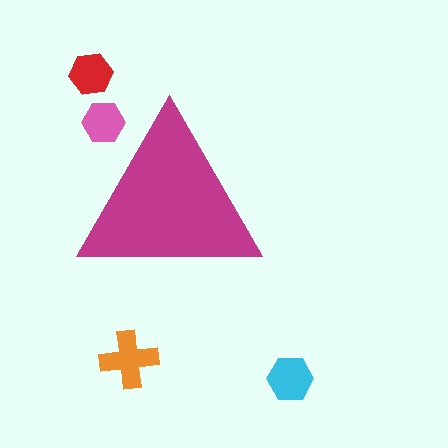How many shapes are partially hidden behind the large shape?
1 shape is partially hidden.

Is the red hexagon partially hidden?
No, the red hexagon is fully visible.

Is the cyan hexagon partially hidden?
No, the cyan hexagon is fully visible.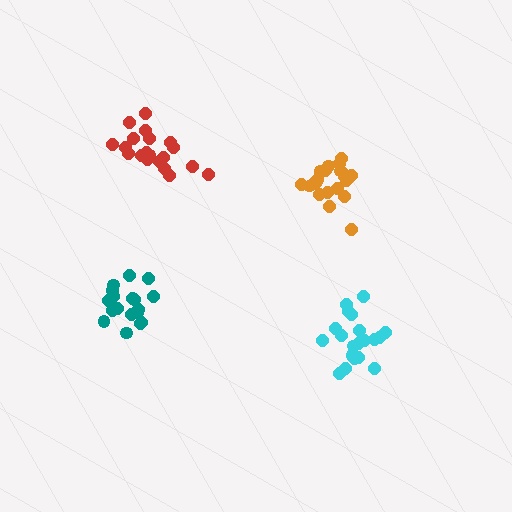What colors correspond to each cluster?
The clusters are colored: teal, red, cyan, orange.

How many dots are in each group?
Group 1: 18 dots, Group 2: 20 dots, Group 3: 20 dots, Group 4: 21 dots (79 total).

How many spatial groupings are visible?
There are 4 spatial groupings.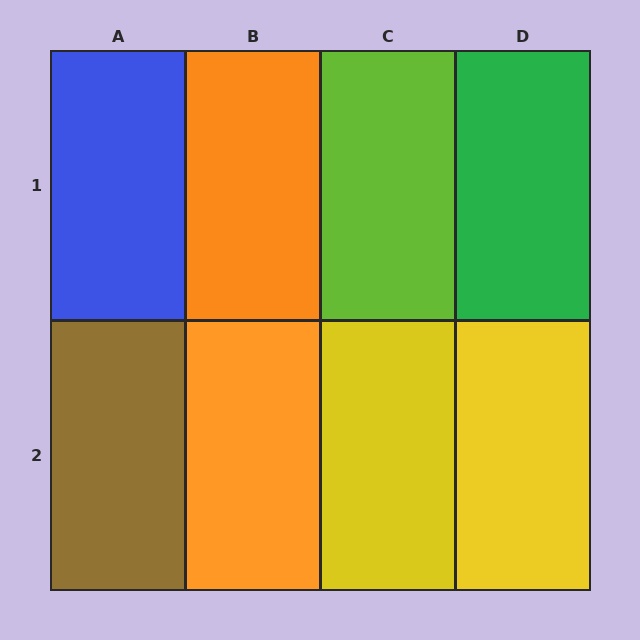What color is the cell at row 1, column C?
Lime.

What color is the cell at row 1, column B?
Orange.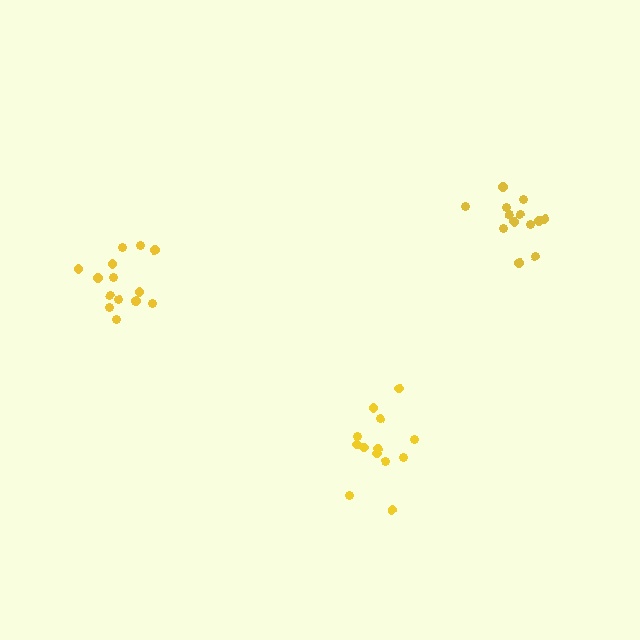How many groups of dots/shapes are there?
There are 3 groups.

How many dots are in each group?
Group 1: 13 dots, Group 2: 15 dots, Group 3: 13 dots (41 total).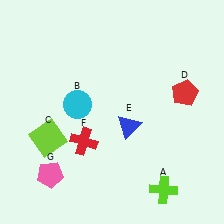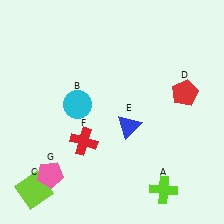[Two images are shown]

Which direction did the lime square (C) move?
The lime square (C) moved down.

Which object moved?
The lime square (C) moved down.